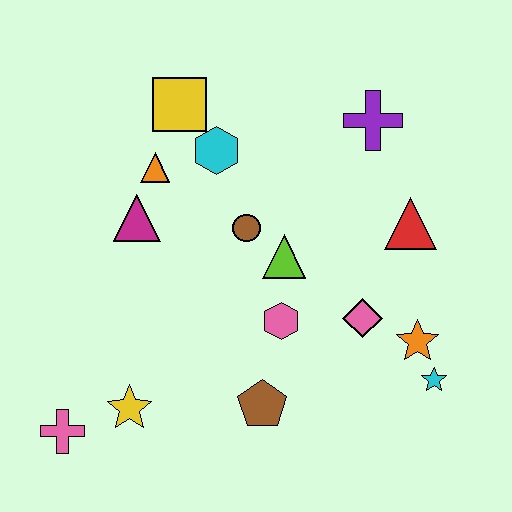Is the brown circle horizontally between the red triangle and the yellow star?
Yes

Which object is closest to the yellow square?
The cyan hexagon is closest to the yellow square.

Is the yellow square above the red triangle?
Yes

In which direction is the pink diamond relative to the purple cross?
The pink diamond is below the purple cross.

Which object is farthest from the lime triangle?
The pink cross is farthest from the lime triangle.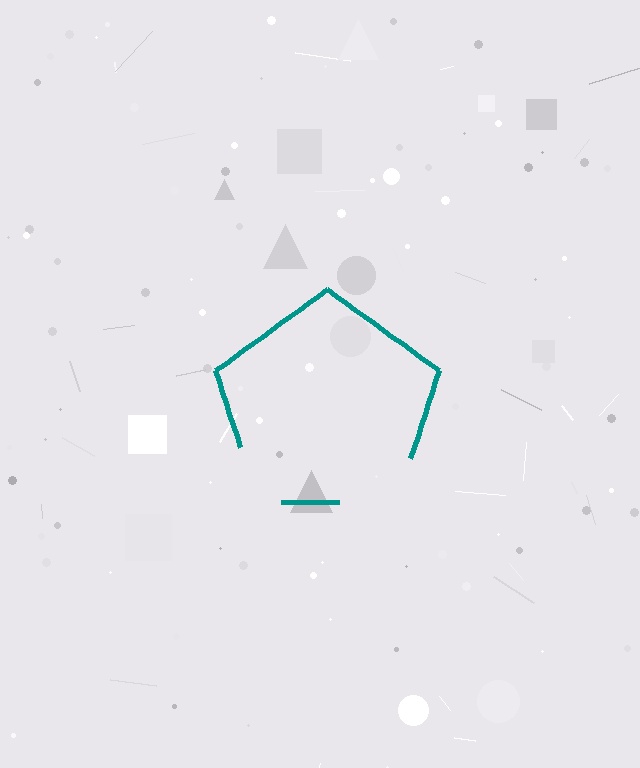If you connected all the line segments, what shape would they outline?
They would outline a pentagon.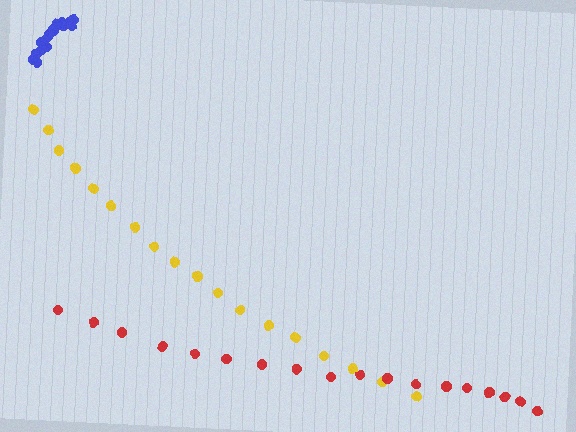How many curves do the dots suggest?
There are 3 distinct paths.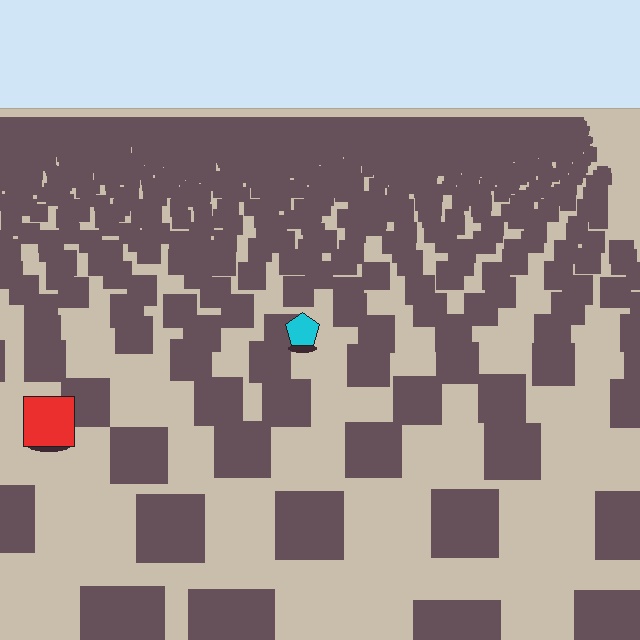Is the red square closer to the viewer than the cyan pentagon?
Yes. The red square is closer — you can tell from the texture gradient: the ground texture is coarser near it.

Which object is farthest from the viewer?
The cyan pentagon is farthest from the viewer. It appears smaller and the ground texture around it is denser.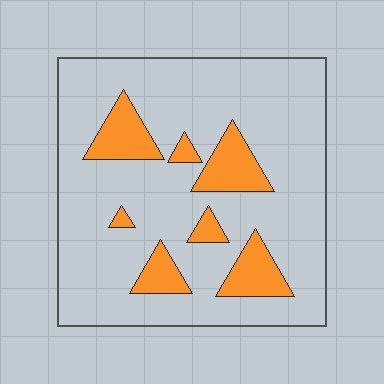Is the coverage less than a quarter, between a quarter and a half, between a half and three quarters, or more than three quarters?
Less than a quarter.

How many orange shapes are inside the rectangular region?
7.